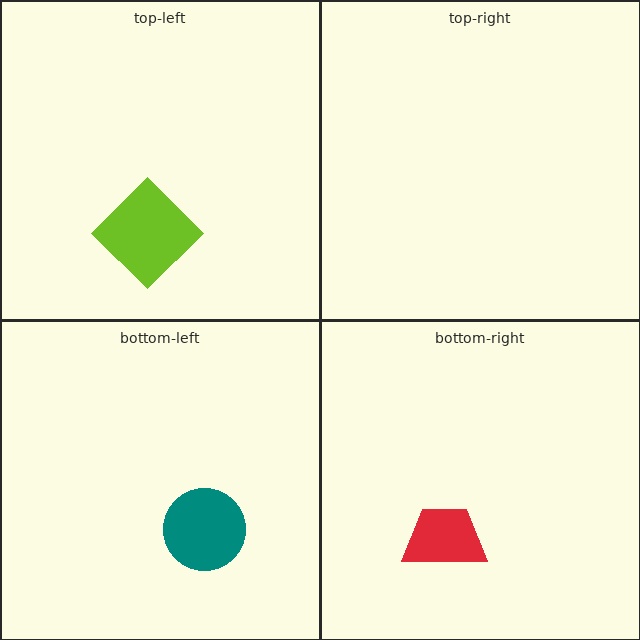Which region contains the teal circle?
The bottom-left region.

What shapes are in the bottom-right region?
The red trapezoid.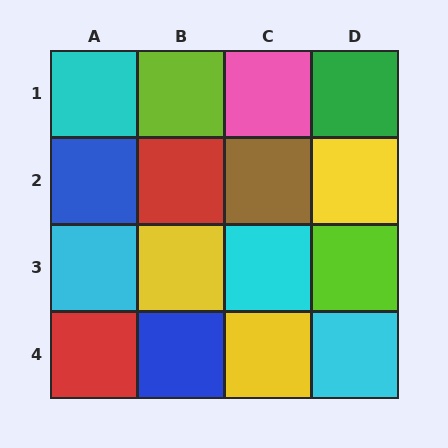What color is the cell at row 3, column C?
Cyan.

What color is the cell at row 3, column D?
Lime.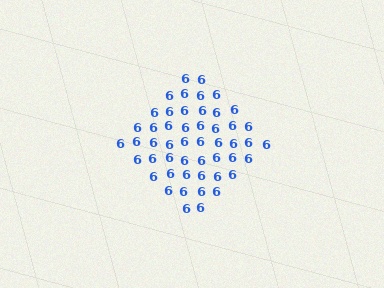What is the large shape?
The large shape is a diamond.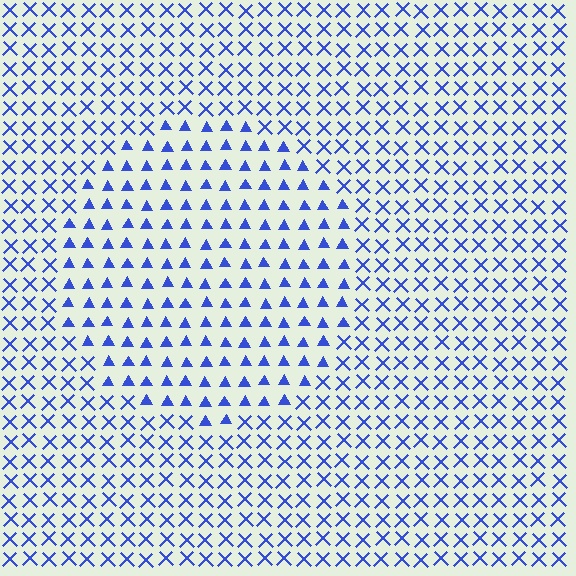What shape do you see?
I see a circle.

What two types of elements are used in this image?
The image uses triangles inside the circle region and X marks outside it.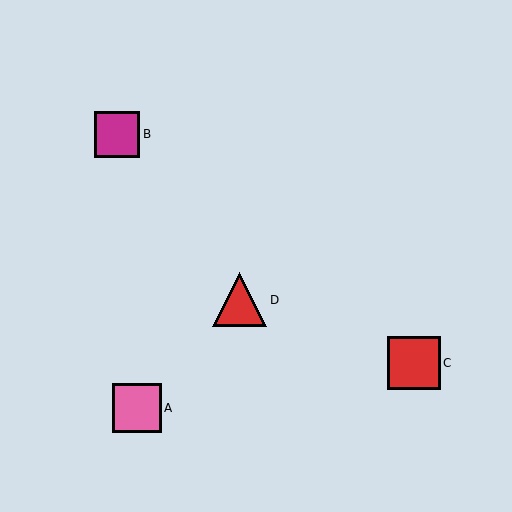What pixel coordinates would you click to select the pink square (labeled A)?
Click at (137, 408) to select the pink square A.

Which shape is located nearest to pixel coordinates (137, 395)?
The pink square (labeled A) at (137, 408) is nearest to that location.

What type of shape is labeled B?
Shape B is a magenta square.